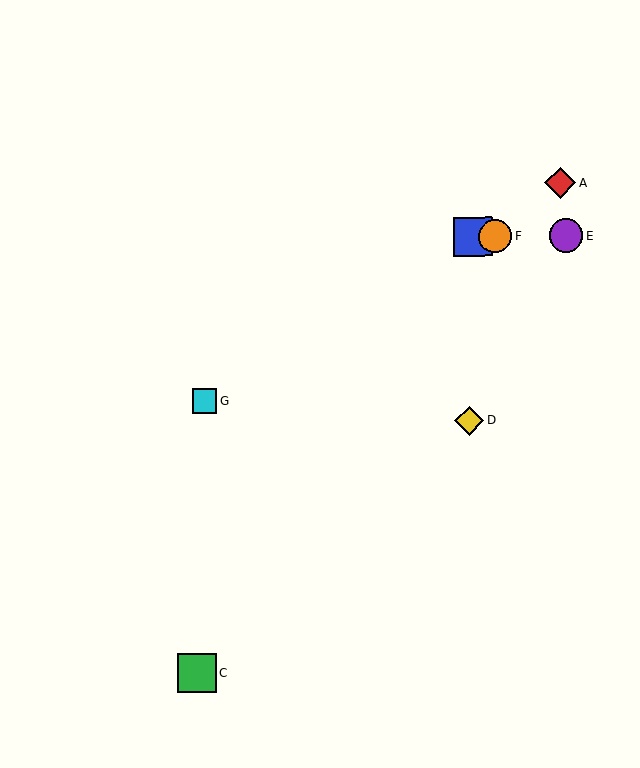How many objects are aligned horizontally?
3 objects (B, E, F) are aligned horizontally.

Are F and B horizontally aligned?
Yes, both are at y≈236.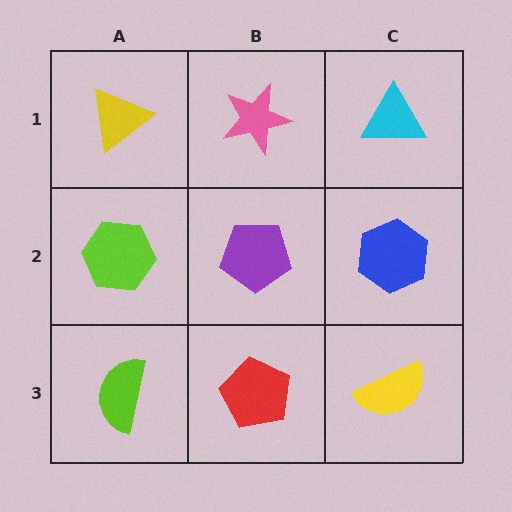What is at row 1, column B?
A pink star.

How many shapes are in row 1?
3 shapes.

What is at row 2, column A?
A lime hexagon.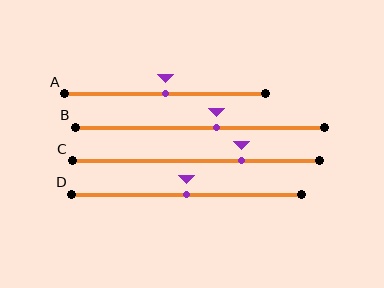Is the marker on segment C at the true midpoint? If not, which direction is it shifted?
No, the marker on segment C is shifted to the right by about 19% of the segment length.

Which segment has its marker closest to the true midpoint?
Segment A has its marker closest to the true midpoint.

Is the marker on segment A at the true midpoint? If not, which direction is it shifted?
Yes, the marker on segment A is at the true midpoint.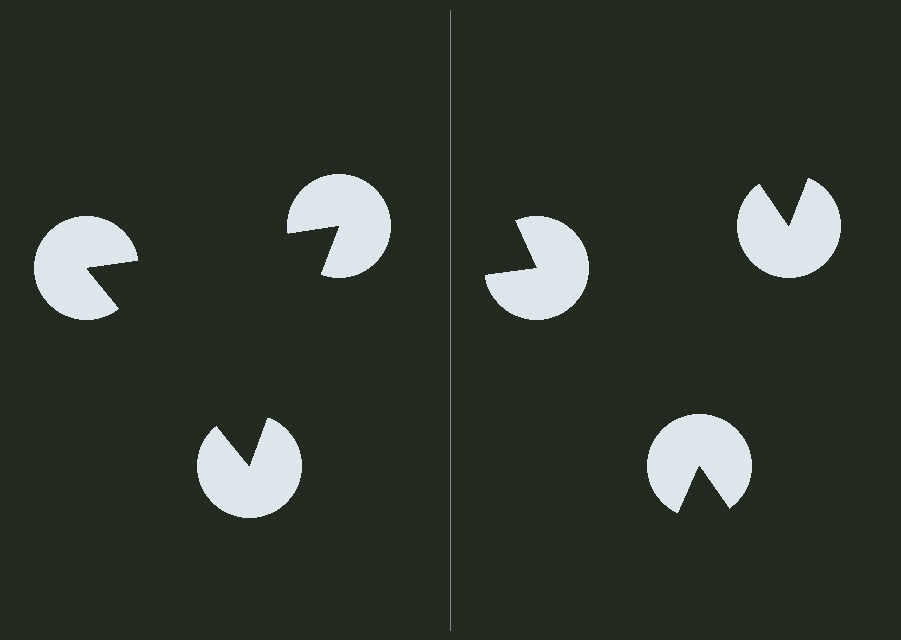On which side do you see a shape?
An illusory triangle appears on the left side. On the right side the wedge cuts are rotated, so no coherent shape forms.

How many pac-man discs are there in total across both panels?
6 — 3 on each side.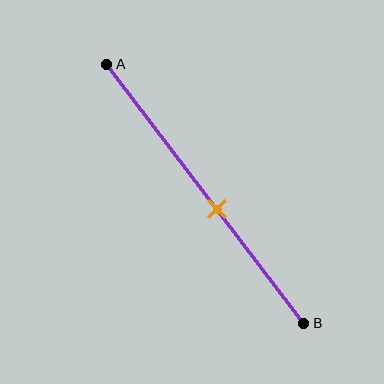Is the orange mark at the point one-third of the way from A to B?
No, the mark is at about 55% from A, not at the 33% one-third point.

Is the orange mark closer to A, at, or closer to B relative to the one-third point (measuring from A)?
The orange mark is closer to point B than the one-third point of segment AB.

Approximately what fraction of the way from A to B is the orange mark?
The orange mark is approximately 55% of the way from A to B.